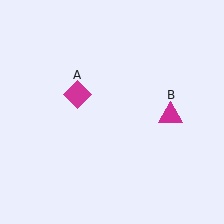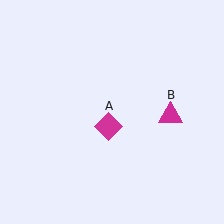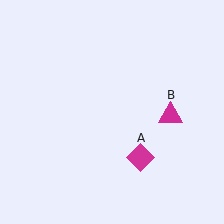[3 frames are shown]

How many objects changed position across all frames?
1 object changed position: magenta diamond (object A).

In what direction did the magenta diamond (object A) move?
The magenta diamond (object A) moved down and to the right.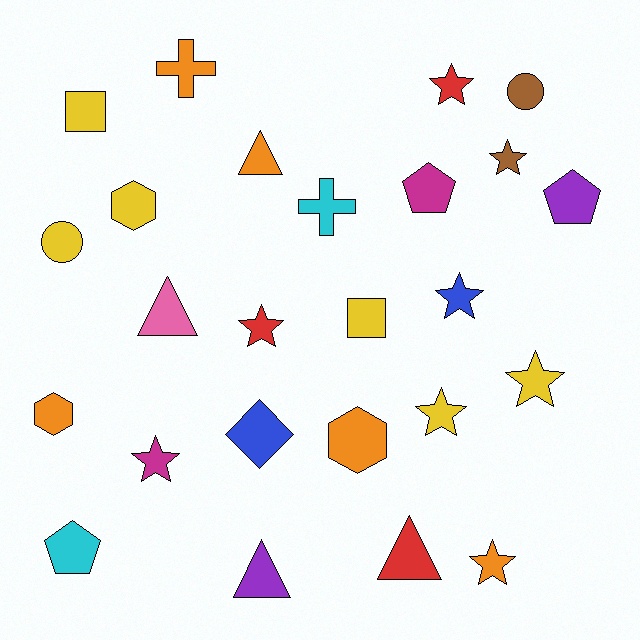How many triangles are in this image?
There are 4 triangles.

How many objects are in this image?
There are 25 objects.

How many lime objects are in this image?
There are no lime objects.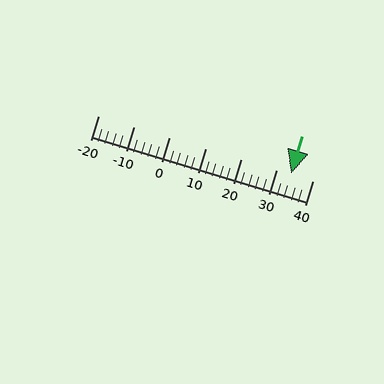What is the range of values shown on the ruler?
The ruler shows values from -20 to 40.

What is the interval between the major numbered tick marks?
The major tick marks are spaced 10 units apart.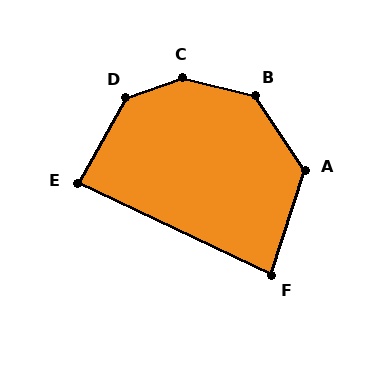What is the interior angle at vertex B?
Approximately 138 degrees (obtuse).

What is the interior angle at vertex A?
Approximately 129 degrees (obtuse).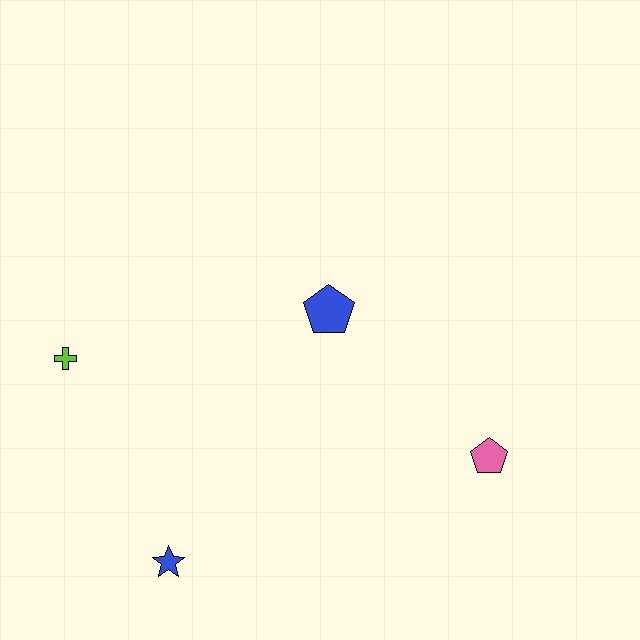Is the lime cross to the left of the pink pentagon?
Yes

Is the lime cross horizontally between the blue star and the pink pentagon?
No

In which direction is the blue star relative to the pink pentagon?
The blue star is to the left of the pink pentagon.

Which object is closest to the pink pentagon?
The blue pentagon is closest to the pink pentagon.